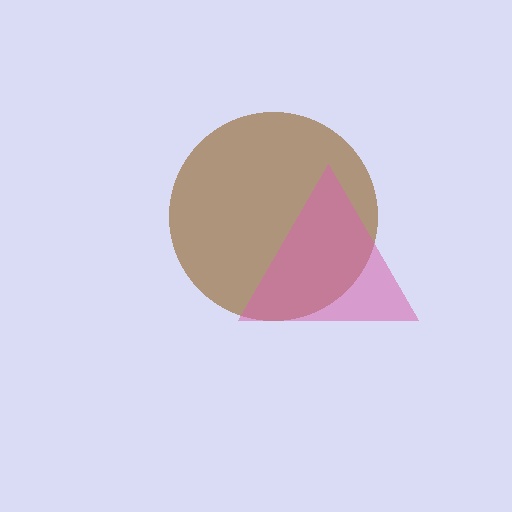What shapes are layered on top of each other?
The layered shapes are: a brown circle, a pink triangle.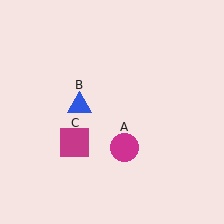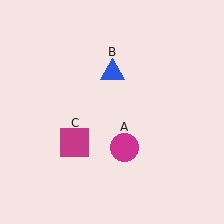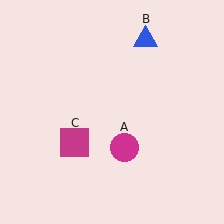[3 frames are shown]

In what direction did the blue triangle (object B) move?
The blue triangle (object B) moved up and to the right.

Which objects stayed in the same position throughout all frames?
Magenta circle (object A) and magenta square (object C) remained stationary.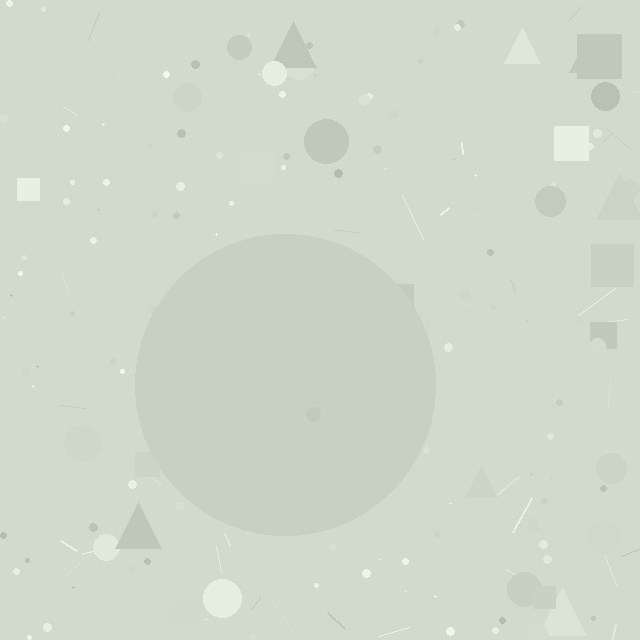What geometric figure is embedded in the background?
A circle is embedded in the background.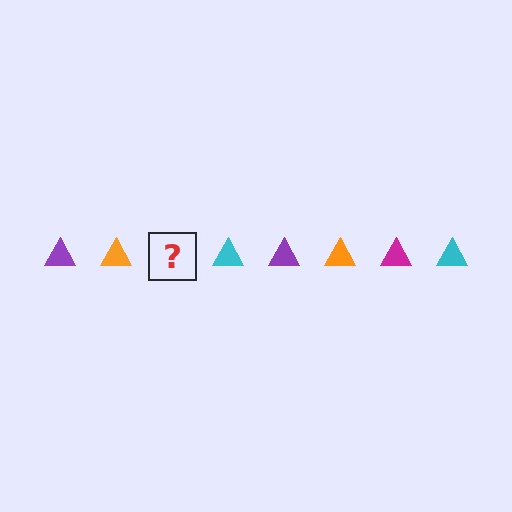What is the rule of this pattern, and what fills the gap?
The rule is that the pattern cycles through purple, orange, magenta, cyan triangles. The gap should be filled with a magenta triangle.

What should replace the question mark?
The question mark should be replaced with a magenta triangle.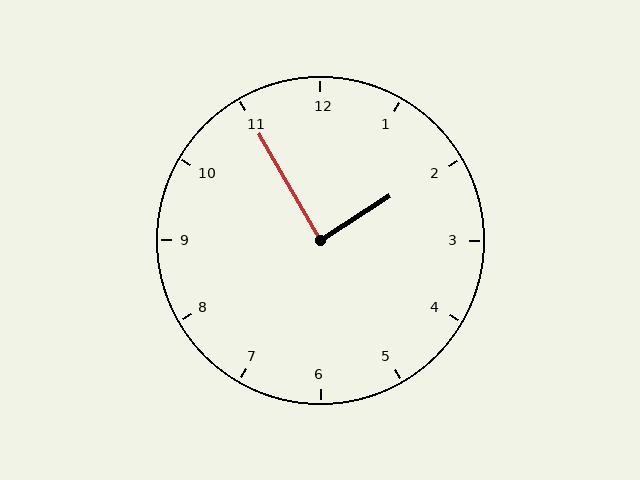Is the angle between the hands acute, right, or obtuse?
It is right.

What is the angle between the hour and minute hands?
Approximately 88 degrees.